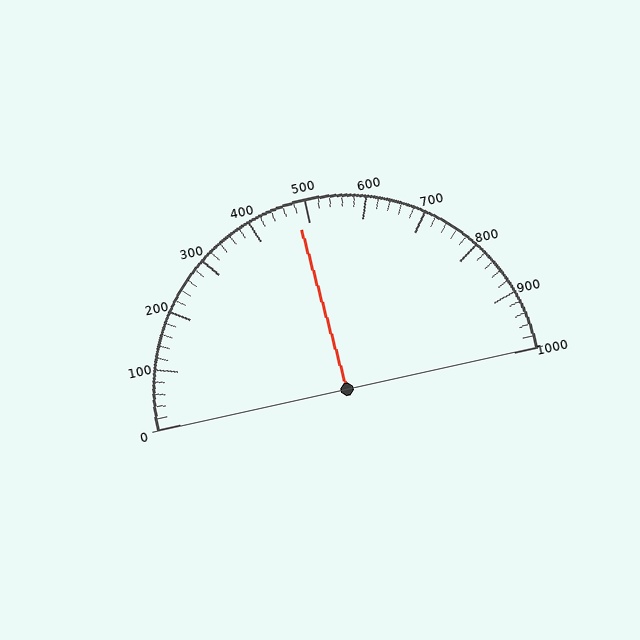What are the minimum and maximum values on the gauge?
The gauge ranges from 0 to 1000.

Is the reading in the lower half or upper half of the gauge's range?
The reading is in the lower half of the range (0 to 1000).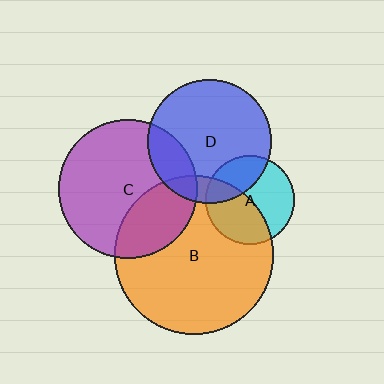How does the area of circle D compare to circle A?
Approximately 1.9 times.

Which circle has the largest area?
Circle B (orange).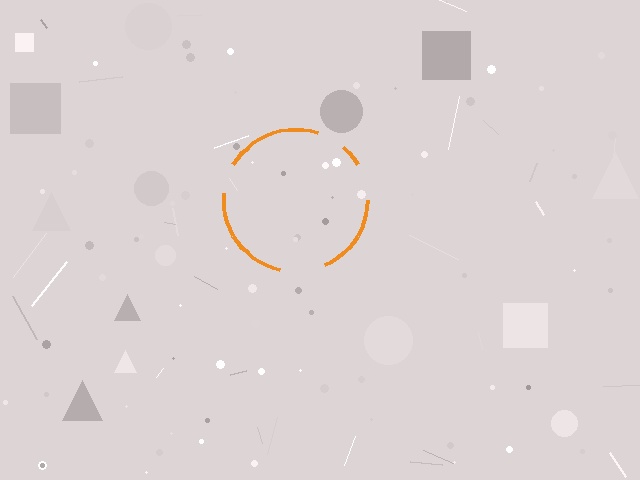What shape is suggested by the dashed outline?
The dashed outline suggests a circle.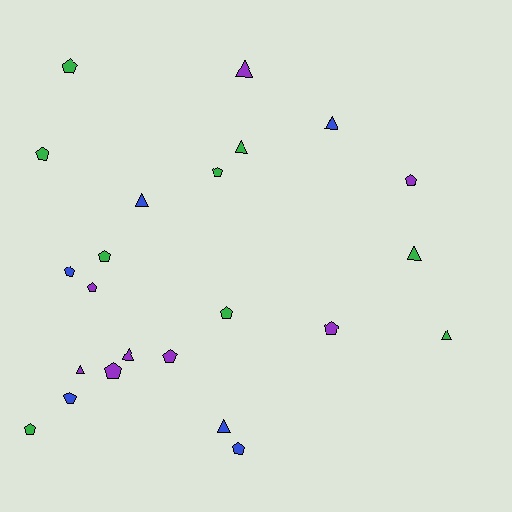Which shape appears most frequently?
Pentagon, with 14 objects.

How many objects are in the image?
There are 23 objects.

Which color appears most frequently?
Green, with 9 objects.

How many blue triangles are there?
There are 3 blue triangles.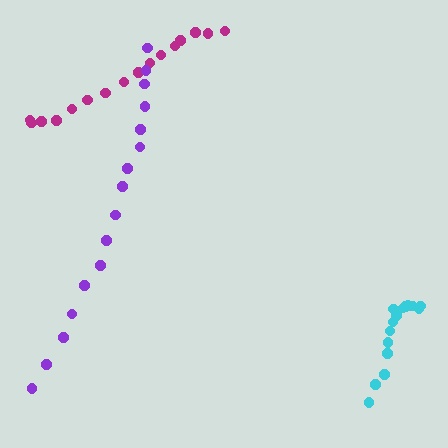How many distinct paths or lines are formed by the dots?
There are 3 distinct paths.